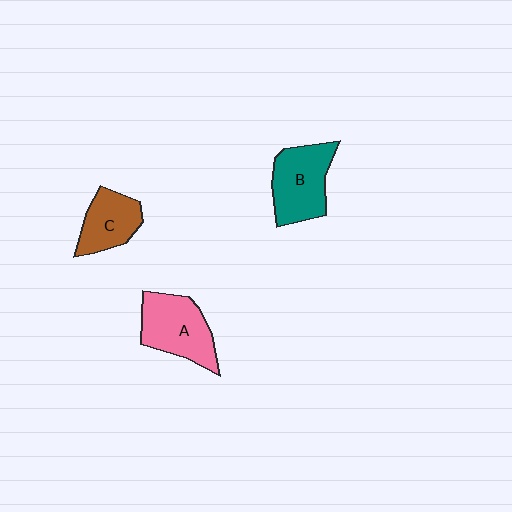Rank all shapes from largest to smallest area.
From largest to smallest: A (pink), B (teal), C (brown).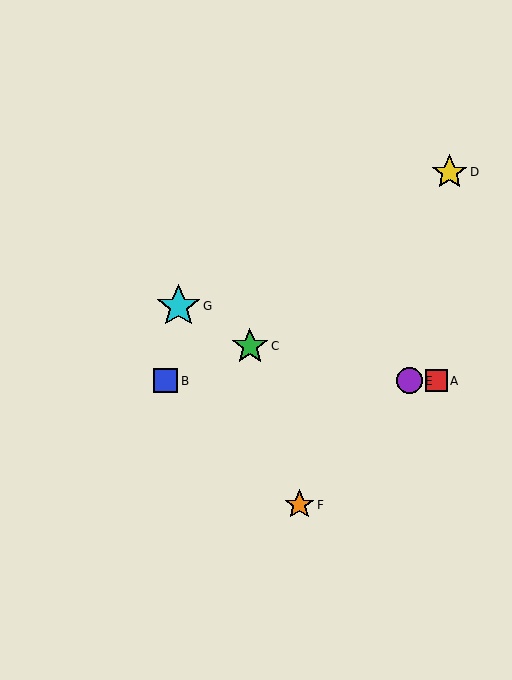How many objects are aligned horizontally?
3 objects (A, B, E) are aligned horizontally.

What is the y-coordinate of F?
Object F is at y≈505.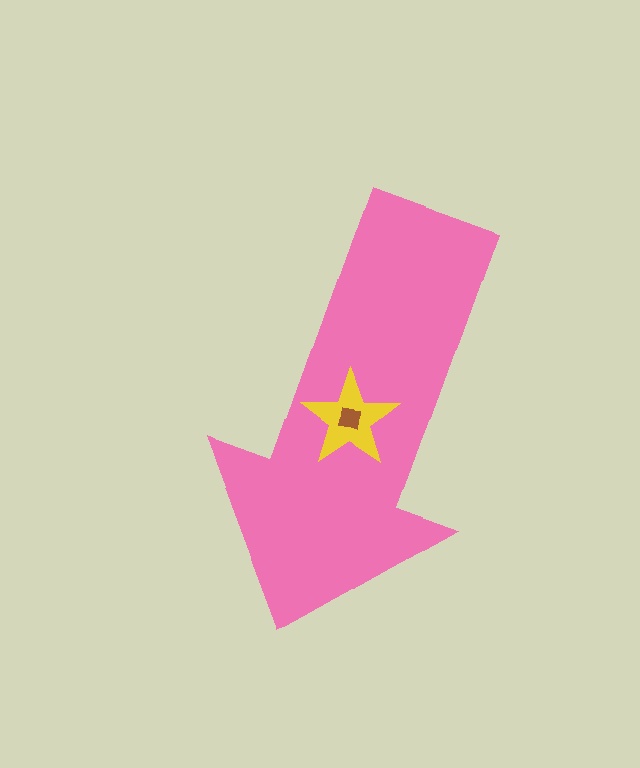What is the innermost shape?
The brown square.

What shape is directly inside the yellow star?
The brown square.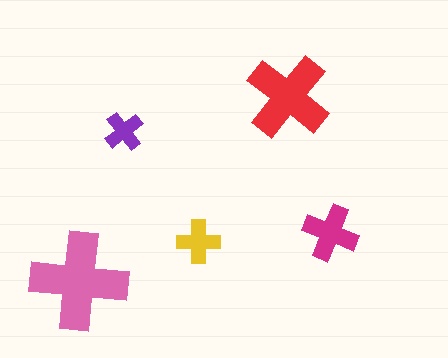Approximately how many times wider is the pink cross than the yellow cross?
About 2.5 times wider.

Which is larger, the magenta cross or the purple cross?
The magenta one.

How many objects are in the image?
There are 5 objects in the image.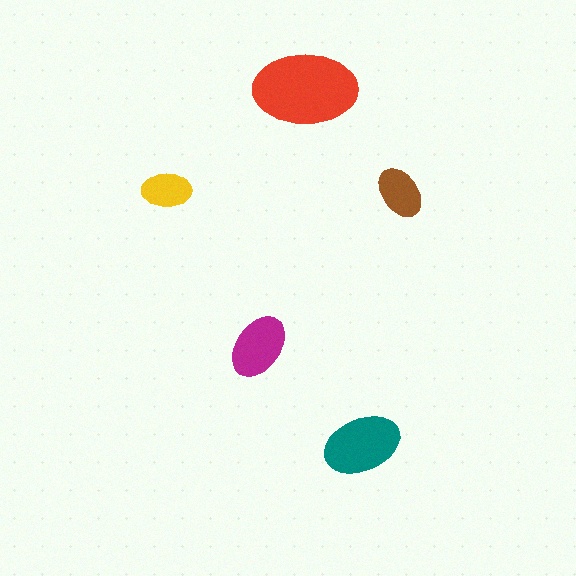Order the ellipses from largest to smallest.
the red one, the teal one, the magenta one, the brown one, the yellow one.